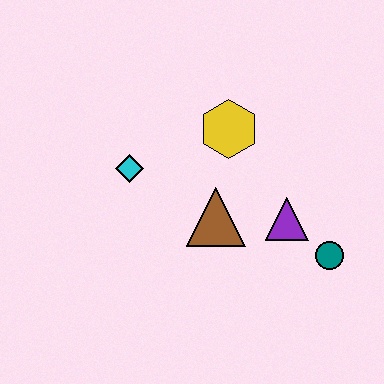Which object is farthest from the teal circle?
The cyan diamond is farthest from the teal circle.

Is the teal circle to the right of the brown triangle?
Yes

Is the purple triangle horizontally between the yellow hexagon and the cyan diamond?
No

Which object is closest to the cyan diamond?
The brown triangle is closest to the cyan diamond.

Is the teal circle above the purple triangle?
No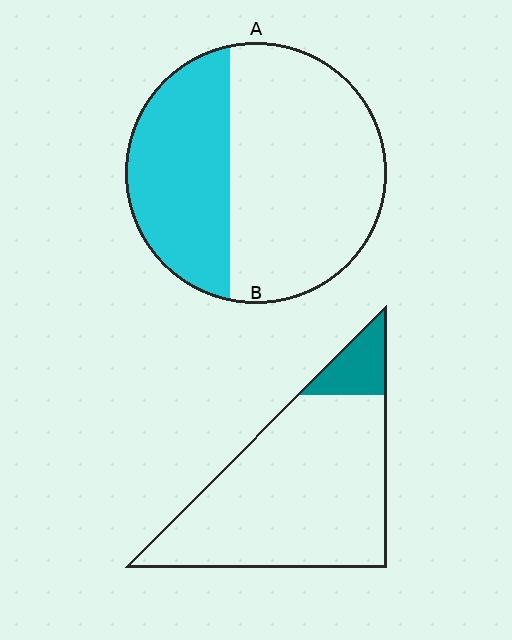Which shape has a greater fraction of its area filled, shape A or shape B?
Shape A.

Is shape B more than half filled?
No.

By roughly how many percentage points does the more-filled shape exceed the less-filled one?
By roughly 25 percentage points (A over B).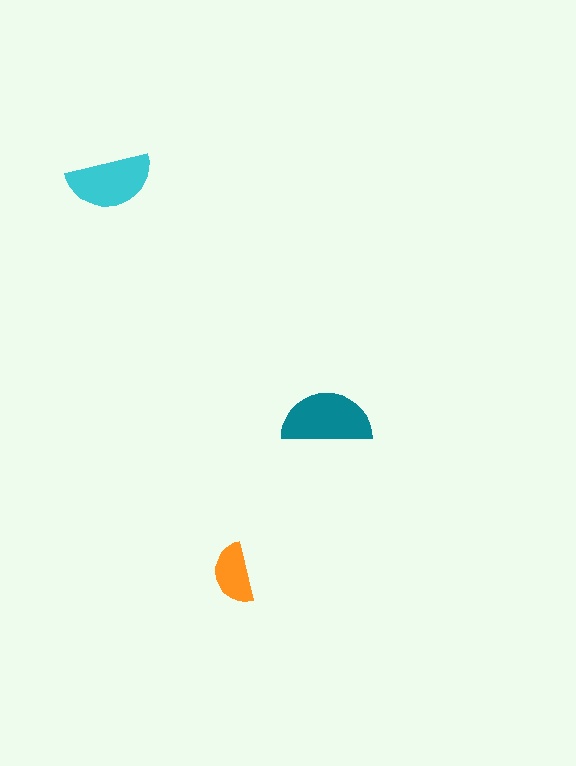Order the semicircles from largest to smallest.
the teal one, the cyan one, the orange one.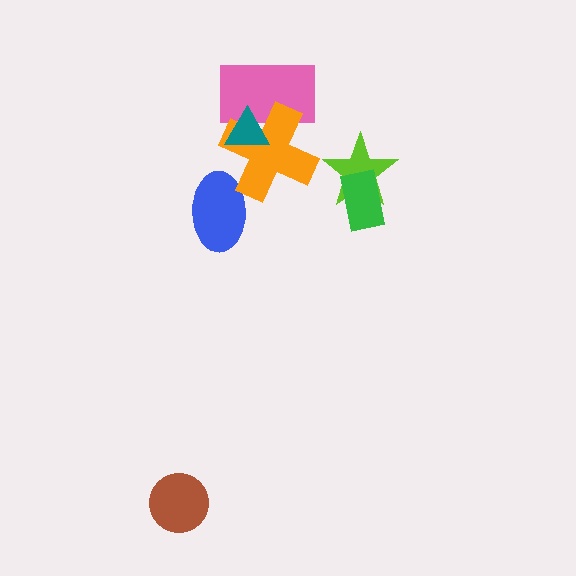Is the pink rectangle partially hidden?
Yes, it is partially covered by another shape.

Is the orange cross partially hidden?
Yes, it is partially covered by another shape.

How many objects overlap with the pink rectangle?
2 objects overlap with the pink rectangle.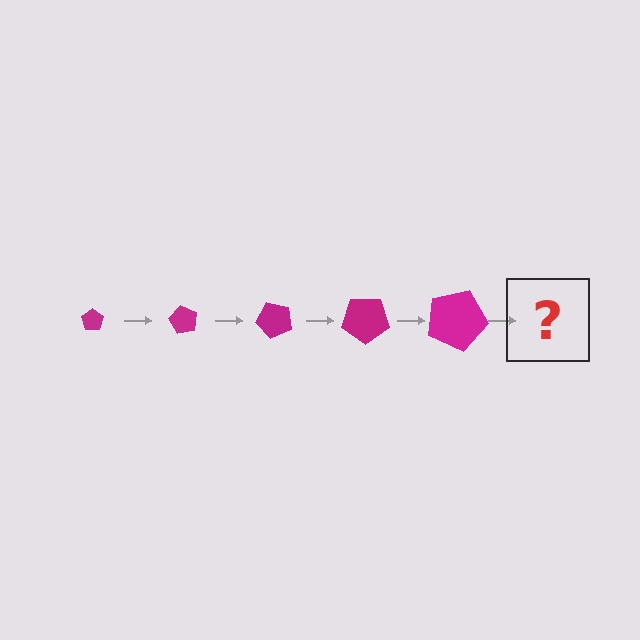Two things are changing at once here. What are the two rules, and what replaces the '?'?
The two rules are that the pentagon grows larger each step and it rotates 60 degrees each step. The '?' should be a pentagon, larger than the previous one and rotated 300 degrees from the start.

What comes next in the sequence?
The next element should be a pentagon, larger than the previous one and rotated 300 degrees from the start.